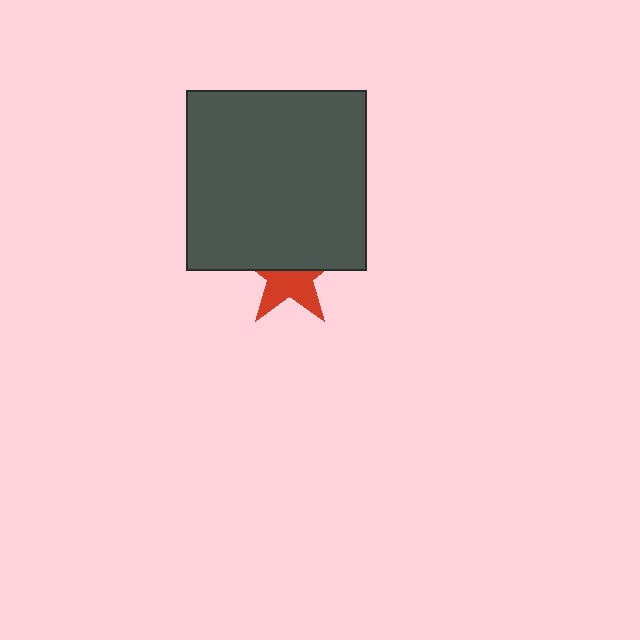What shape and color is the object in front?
The object in front is a dark gray square.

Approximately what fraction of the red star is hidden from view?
Roughly 52% of the red star is hidden behind the dark gray square.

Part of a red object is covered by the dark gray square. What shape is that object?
It is a star.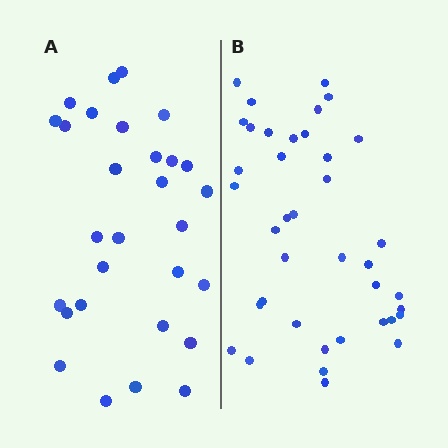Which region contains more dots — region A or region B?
Region B (the right region) has more dots.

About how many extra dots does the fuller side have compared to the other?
Region B has roughly 10 or so more dots than region A.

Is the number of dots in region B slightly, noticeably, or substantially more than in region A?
Region B has noticeably more, but not dramatically so. The ratio is roughly 1.3 to 1.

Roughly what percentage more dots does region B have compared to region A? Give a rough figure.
About 35% more.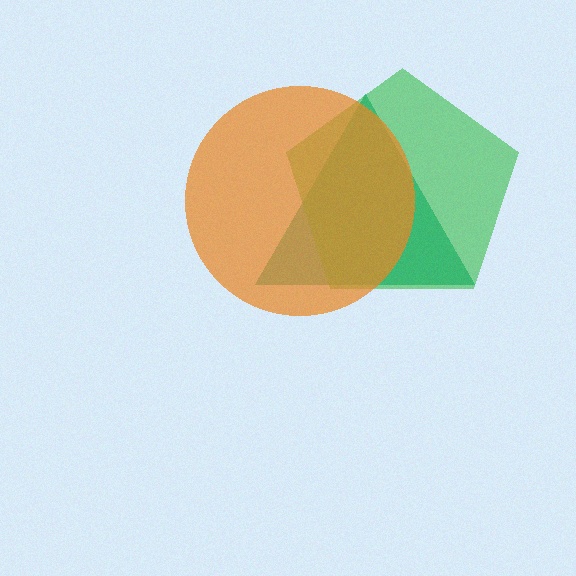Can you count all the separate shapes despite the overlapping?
Yes, there are 3 separate shapes.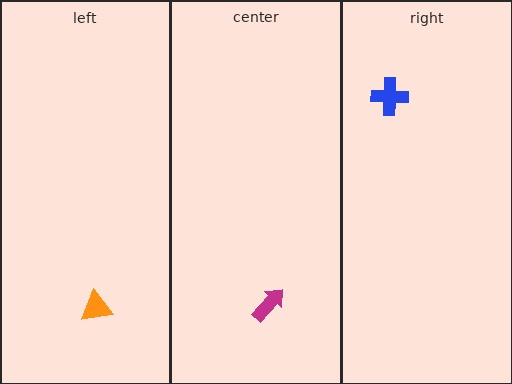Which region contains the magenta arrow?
The center region.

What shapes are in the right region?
The blue cross.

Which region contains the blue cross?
The right region.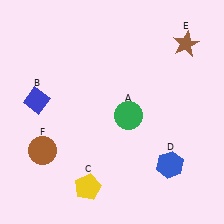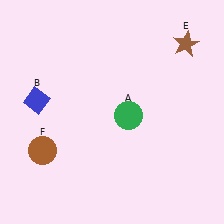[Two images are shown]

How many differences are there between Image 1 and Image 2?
There are 2 differences between the two images.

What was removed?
The blue hexagon (D), the yellow pentagon (C) were removed in Image 2.